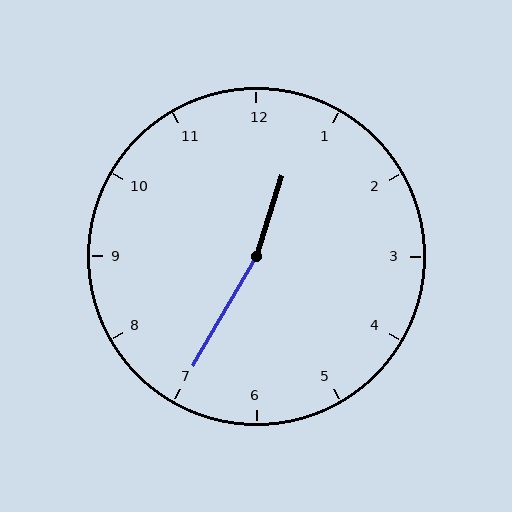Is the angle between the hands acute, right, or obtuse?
It is obtuse.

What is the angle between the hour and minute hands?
Approximately 168 degrees.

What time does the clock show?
12:35.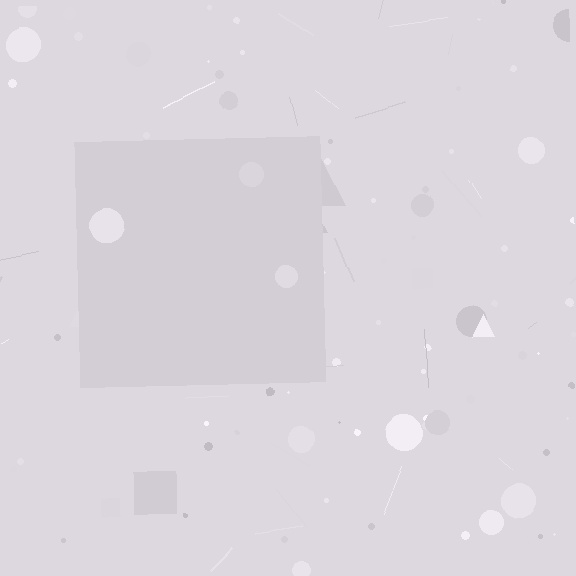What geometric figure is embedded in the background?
A square is embedded in the background.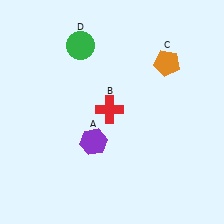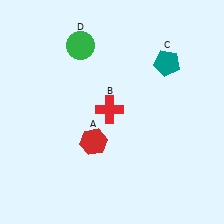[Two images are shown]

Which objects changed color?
A changed from purple to red. C changed from orange to teal.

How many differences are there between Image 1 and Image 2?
There are 2 differences between the two images.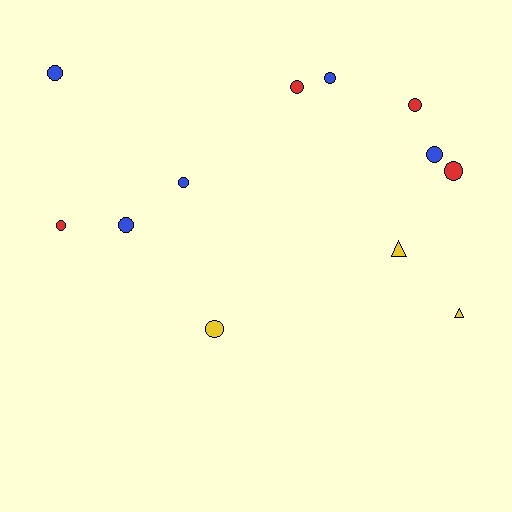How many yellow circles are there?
There is 1 yellow circle.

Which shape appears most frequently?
Circle, with 10 objects.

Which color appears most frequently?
Blue, with 5 objects.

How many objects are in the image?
There are 12 objects.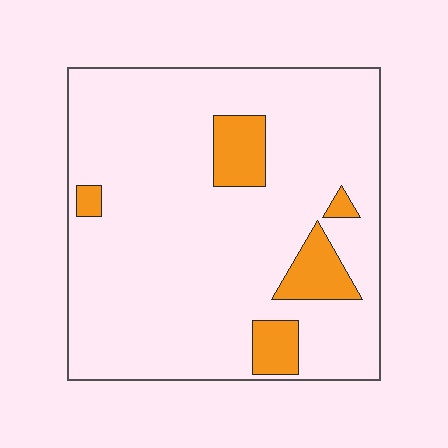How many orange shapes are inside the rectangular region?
5.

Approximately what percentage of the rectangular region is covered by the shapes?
Approximately 10%.